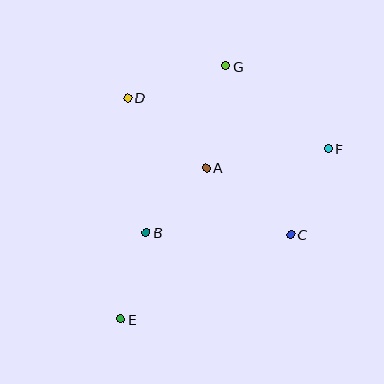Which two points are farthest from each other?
Points E and G are farthest from each other.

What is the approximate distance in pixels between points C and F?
The distance between C and F is approximately 93 pixels.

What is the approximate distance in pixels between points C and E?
The distance between C and E is approximately 190 pixels.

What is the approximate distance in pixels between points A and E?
The distance between A and E is approximately 174 pixels.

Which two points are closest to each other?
Points A and B are closest to each other.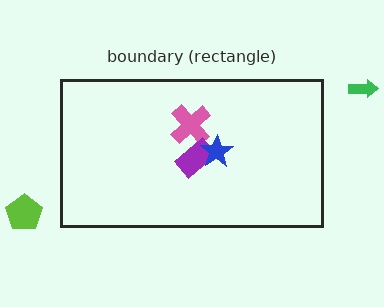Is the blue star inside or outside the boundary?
Inside.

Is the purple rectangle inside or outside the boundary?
Inside.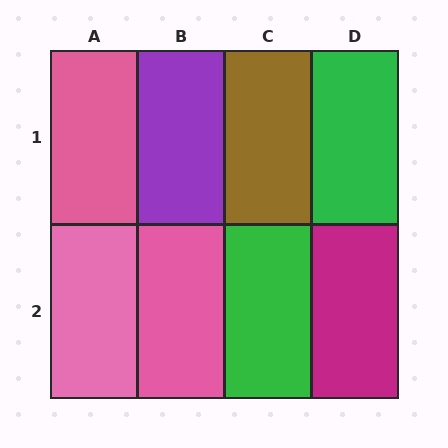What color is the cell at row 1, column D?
Green.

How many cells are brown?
1 cell is brown.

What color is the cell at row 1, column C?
Brown.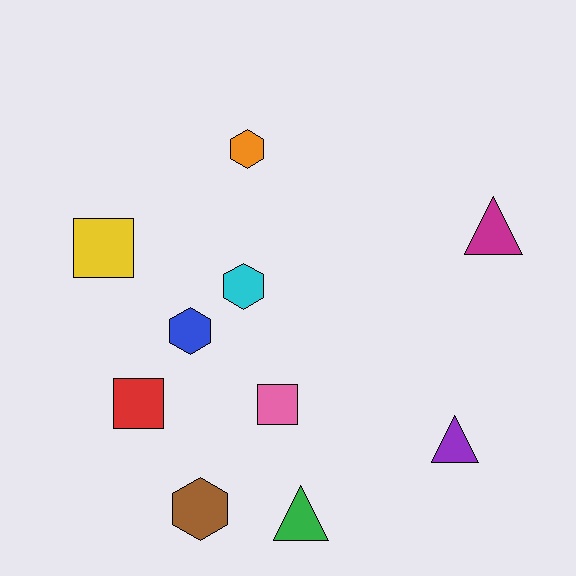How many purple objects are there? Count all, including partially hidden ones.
There is 1 purple object.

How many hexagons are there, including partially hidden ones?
There are 4 hexagons.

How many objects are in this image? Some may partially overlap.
There are 10 objects.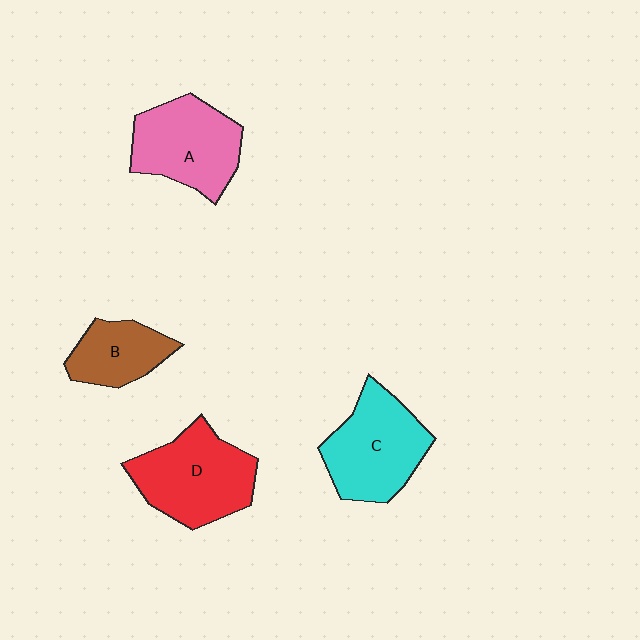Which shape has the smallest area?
Shape B (brown).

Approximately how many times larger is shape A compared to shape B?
Approximately 1.5 times.